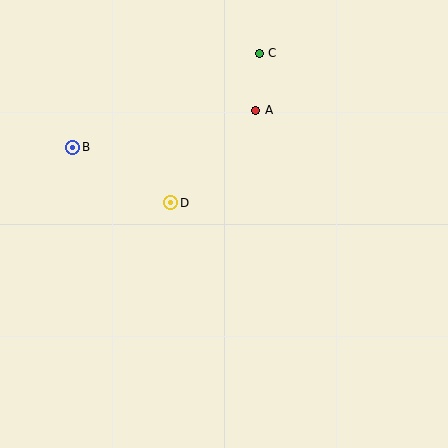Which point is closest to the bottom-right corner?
Point D is closest to the bottom-right corner.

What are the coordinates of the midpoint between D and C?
The midpoint between D and C is at (215, 128).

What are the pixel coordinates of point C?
Point C is at (259, 53).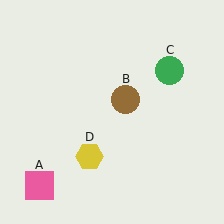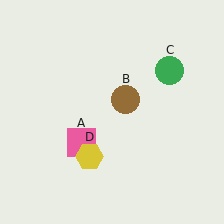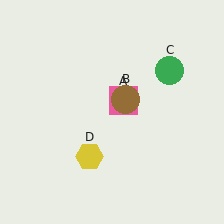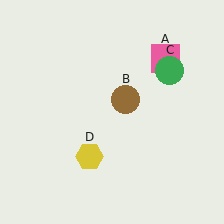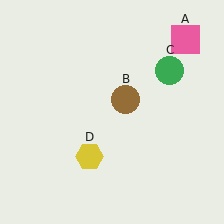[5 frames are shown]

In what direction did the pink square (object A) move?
The pink square (object A) moved up and to the right.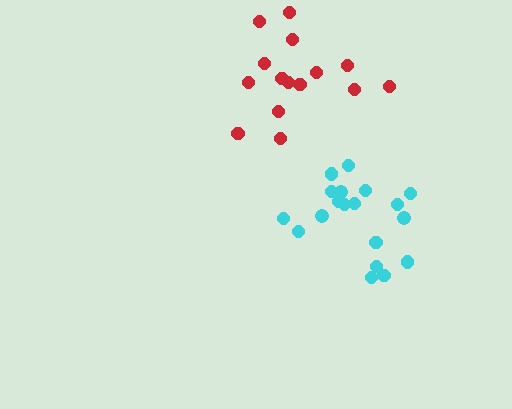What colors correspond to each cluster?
The clusters are colored: cyan, red.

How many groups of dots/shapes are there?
There are 2 groups.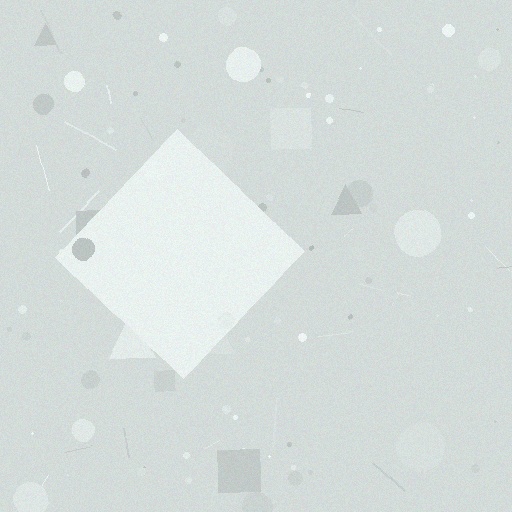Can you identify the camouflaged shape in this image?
The camouflaged shape is a diamond.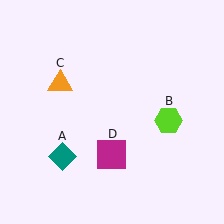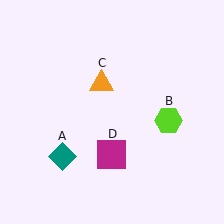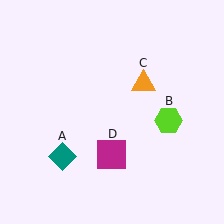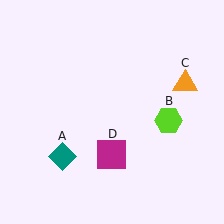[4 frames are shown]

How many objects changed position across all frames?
1 object changed position: orange triangle (object C).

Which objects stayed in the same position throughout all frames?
Teal diamond (object A) and lime hexagon (object B) and magenta square (object D) remained stationary.